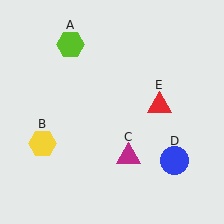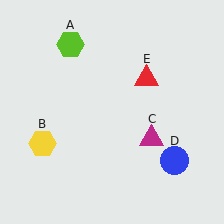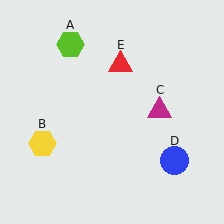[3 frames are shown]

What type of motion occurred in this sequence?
The magenta triangle (object C), red triangle (object E) rotated counterclockwise around the center of the scene.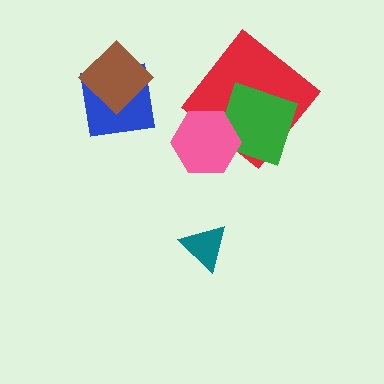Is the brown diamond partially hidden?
No, no other shape covers it.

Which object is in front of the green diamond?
The pink hexagon is in front of the green diamond.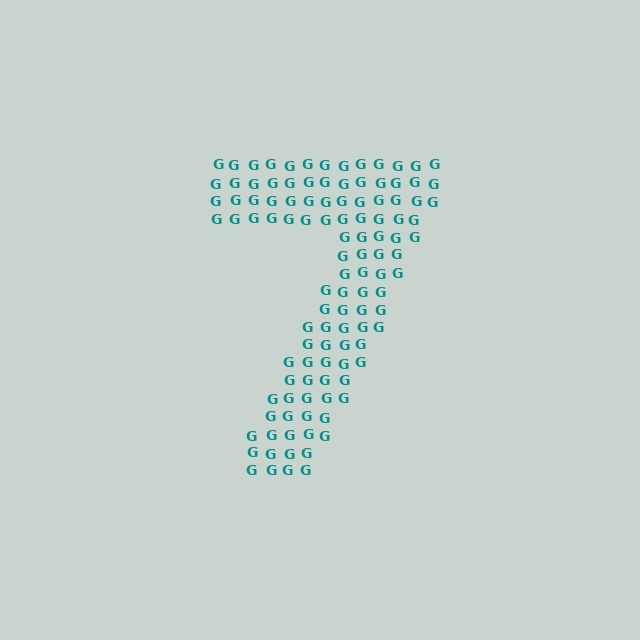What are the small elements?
The small elements are letter G's.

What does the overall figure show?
The overall figure shows the digit 7.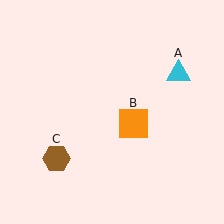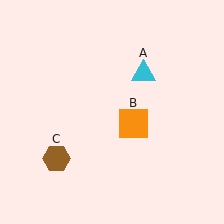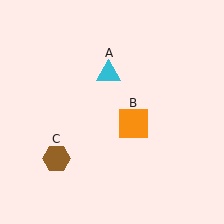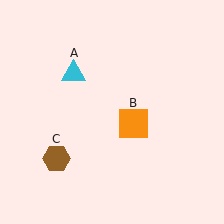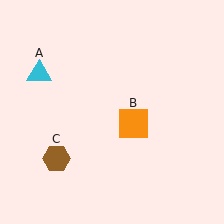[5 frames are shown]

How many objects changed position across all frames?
1 object changed position: cyan triangle (object A).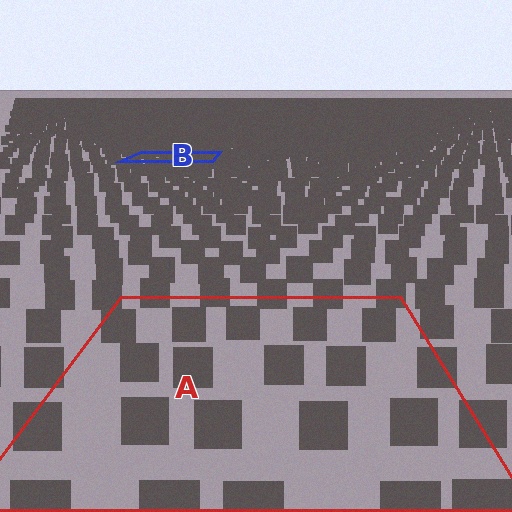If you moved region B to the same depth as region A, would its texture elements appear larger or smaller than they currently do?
They would appear larger. At a closer depth, the same texture elements are projected at a bigger on-screen size.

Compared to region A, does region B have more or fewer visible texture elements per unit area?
Region B has more texture elements per unit area — they are packed more densely because it is farther away.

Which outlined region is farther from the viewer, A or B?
Region B is farther from the viewer — the texture elements inside it appear smaller and more densely packed.